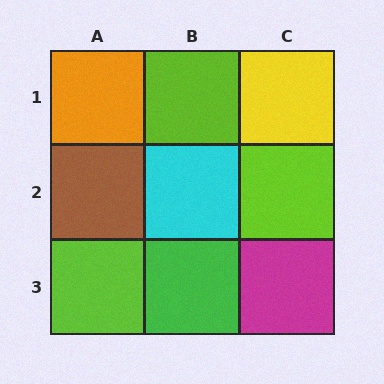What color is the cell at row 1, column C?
Yellow.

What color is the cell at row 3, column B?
Green.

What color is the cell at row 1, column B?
Lime.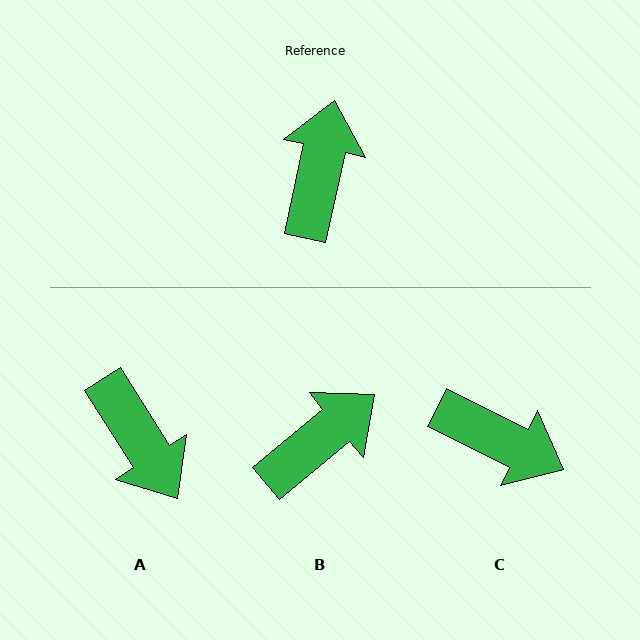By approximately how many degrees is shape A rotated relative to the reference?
Approximately 136 degrees clockwise.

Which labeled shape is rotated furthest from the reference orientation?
A, about 136 degrees away.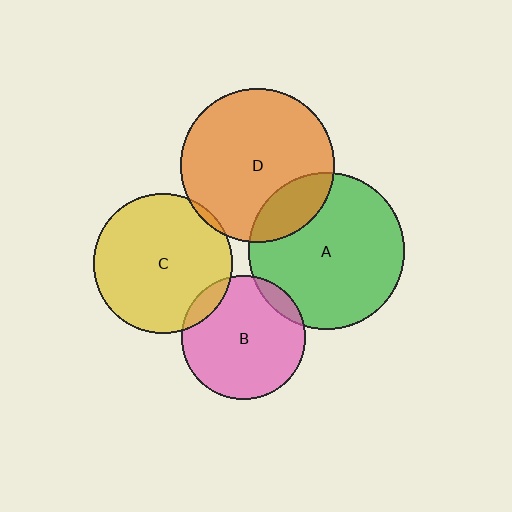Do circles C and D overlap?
Yes.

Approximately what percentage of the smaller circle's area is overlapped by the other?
Approximately 5%.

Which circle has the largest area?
Circle A (green).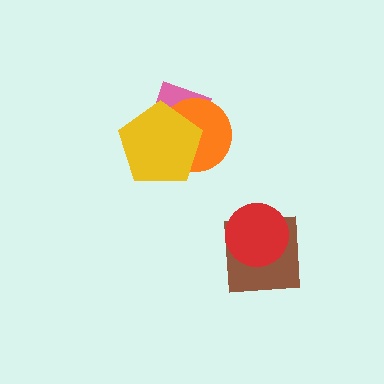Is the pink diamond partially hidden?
Yes, it is partially covered by another shape.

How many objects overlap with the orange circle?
2 objects overlap with the orange circle.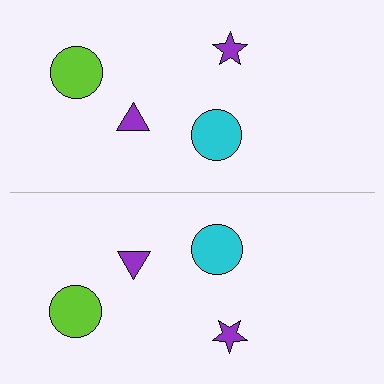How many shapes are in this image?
There are 8 shapes in this image.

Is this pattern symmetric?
Yes, this pattern has bilateral (reflection) symmetry.